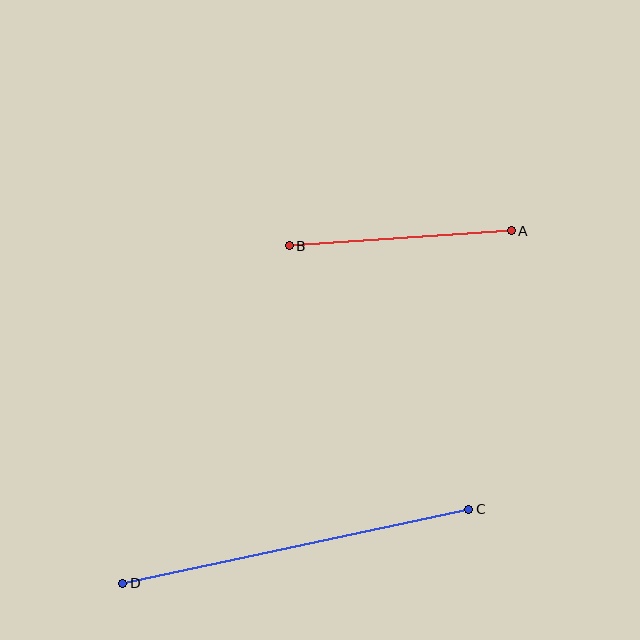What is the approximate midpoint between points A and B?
The midpoint is at approximately (400, 238) pixels.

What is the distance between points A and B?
The distance is approximately 223 pixels.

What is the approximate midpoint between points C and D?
The midpoint is at approximately (296, 546) pixels.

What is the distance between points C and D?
The distance is approximately 354 pixels.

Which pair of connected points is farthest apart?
Points C and D are farthest apart.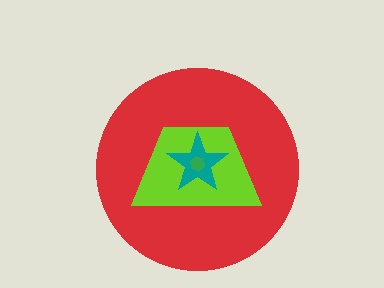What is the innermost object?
The green hexagon.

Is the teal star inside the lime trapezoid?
Yes.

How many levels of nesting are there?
4.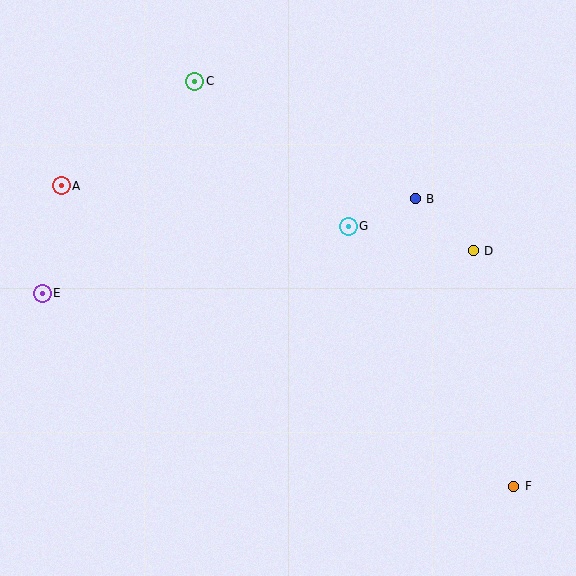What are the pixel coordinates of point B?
Point B is at (415, 199).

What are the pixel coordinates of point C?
Point C is at (195, 81).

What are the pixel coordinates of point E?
Point E is at (42, 294).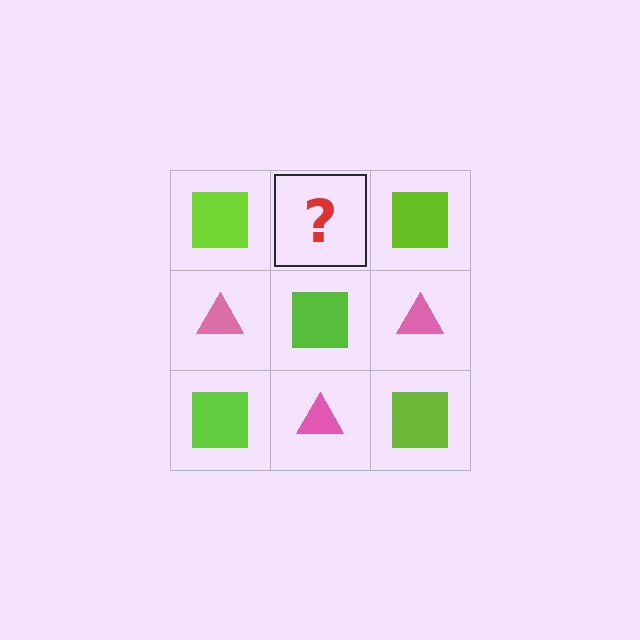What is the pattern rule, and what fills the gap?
The rule is that it alternates lime square and pink triangle in a checkerboard pattern. The gap should be filled with a pink triangle.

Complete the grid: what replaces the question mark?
The question mark should be replaced with a pink triangle.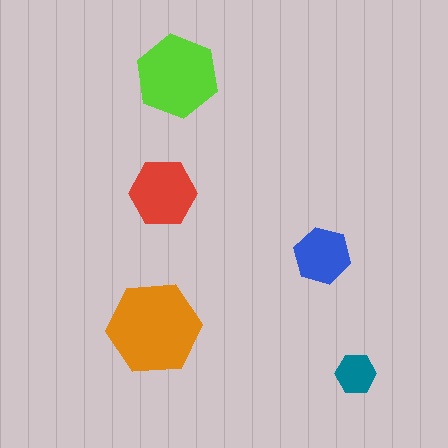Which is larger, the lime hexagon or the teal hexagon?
The lime one.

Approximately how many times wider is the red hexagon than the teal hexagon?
About 1.5 times wider.